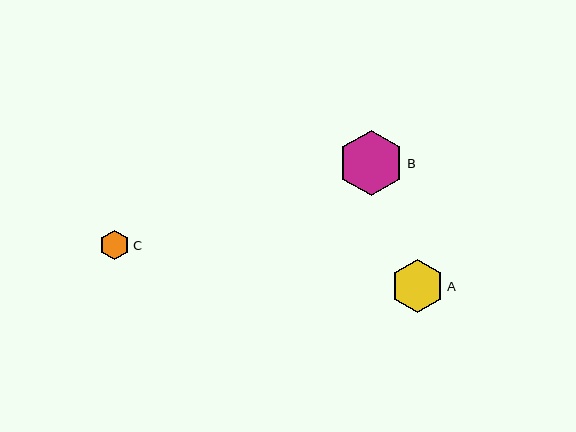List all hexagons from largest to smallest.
From largest to smallest: B, A, C.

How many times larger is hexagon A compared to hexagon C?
Hexagon A is approximately 1.8 times the size of hexagon C.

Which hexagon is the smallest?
Hexagon C is the smallest with a size of approximately 30 pixels.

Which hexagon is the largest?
Hexagon B is the largest with a size of approximately 65 pixels.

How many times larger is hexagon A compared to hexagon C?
Hexagon A is approximately 1.8 times the size of hexagon C.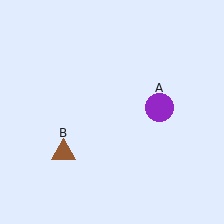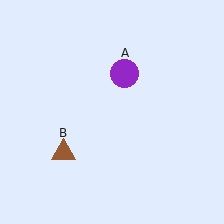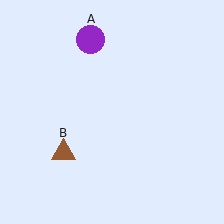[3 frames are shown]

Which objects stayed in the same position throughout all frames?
Brown triangle (object B) remained stationary.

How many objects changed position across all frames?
1 object changed position: purple circle (object A).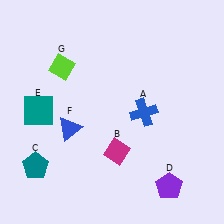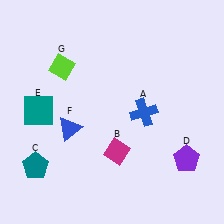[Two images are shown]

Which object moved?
The purple pentagon (D) moved up.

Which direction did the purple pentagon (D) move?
The purple pentagon (D) moved up.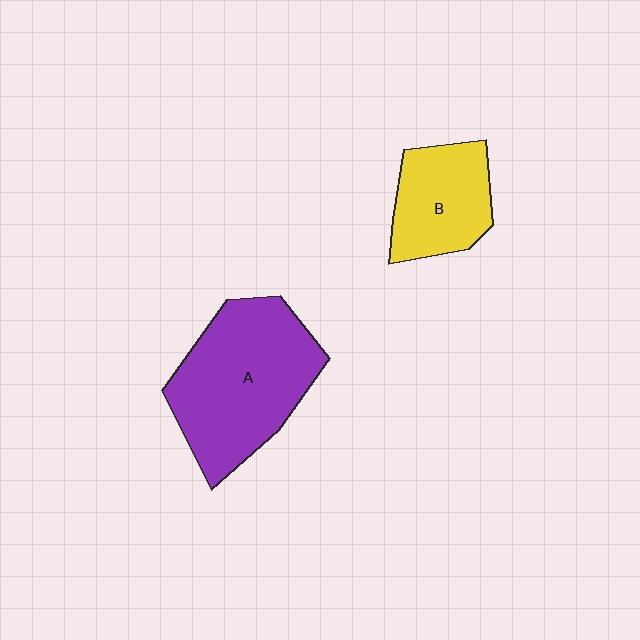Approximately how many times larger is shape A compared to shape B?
Approximately 1.8 times.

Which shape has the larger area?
Shape A (purple).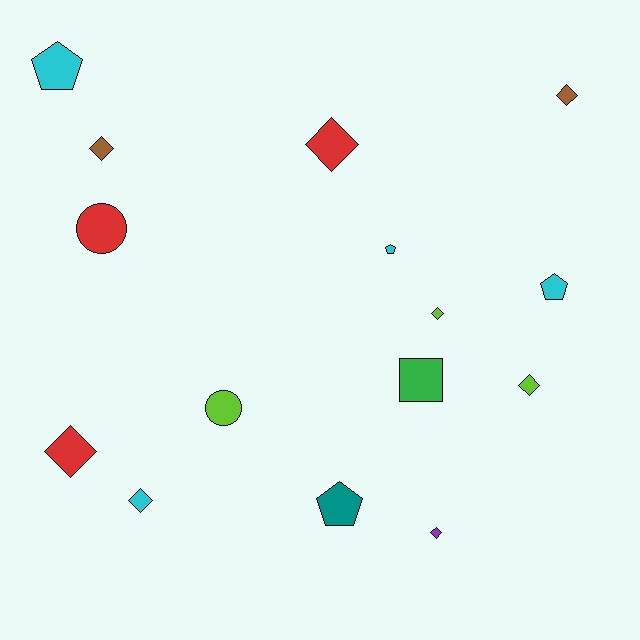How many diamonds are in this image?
There are 8 diamonds.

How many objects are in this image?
There are 15 objects.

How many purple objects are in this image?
There is 1 purple object.